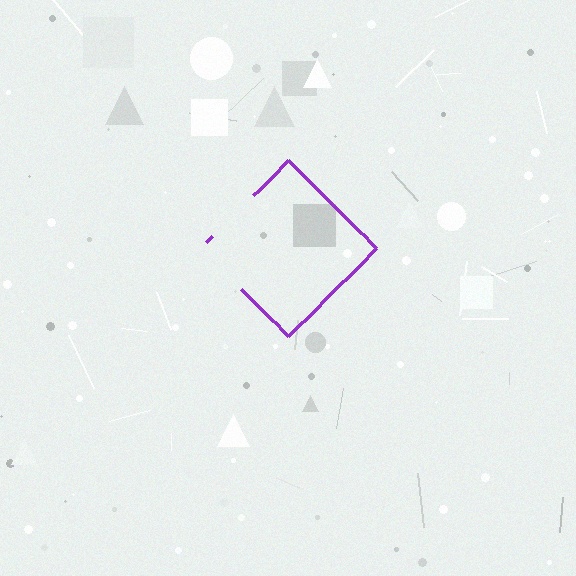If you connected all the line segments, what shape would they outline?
They would outline a diamond.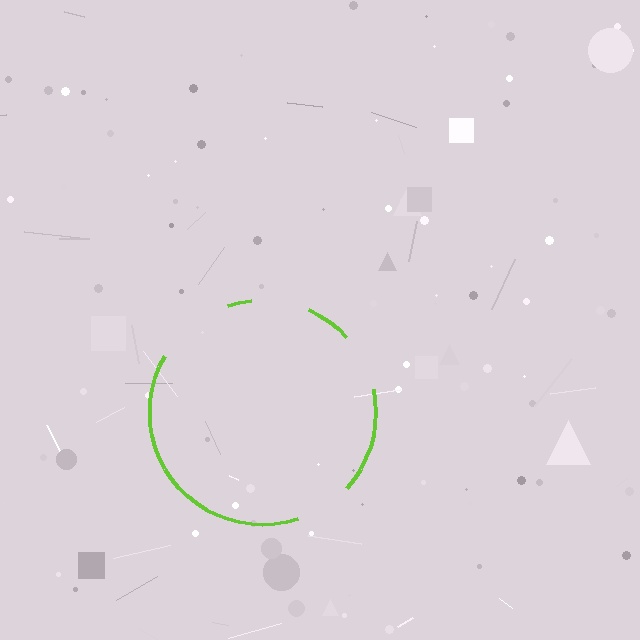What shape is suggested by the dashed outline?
The dashed outline suggests a circle.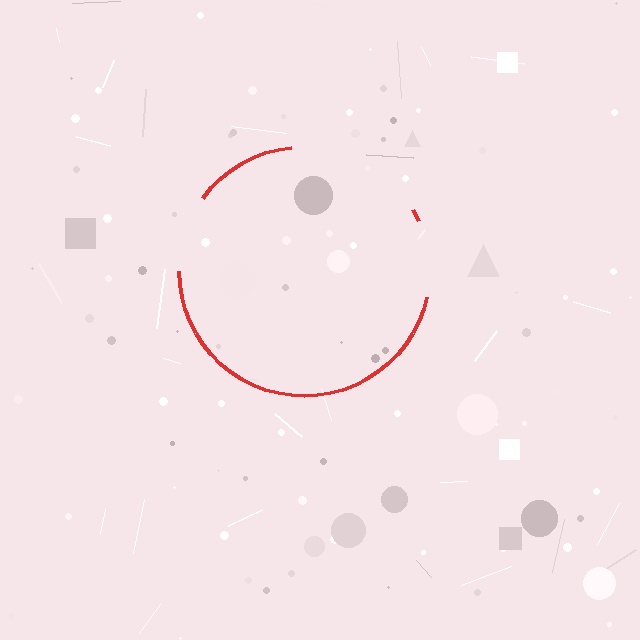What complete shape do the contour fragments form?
The contour fragments form a circle.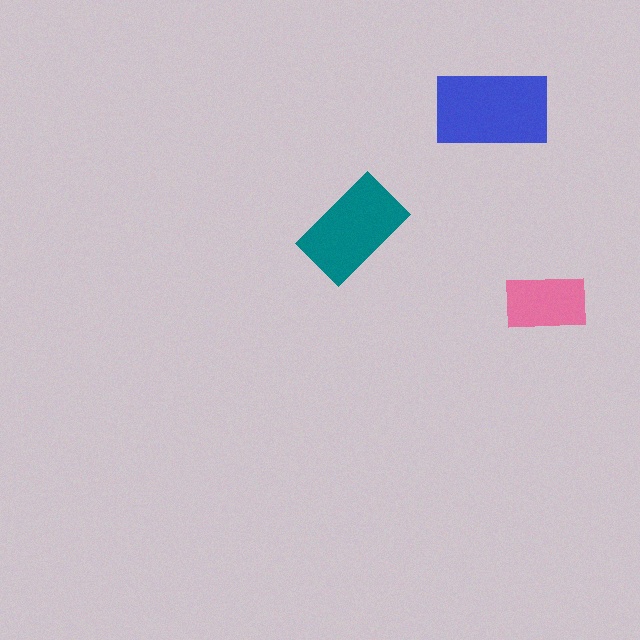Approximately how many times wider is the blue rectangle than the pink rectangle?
About 1.5 times wider.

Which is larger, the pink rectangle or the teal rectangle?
The teal one.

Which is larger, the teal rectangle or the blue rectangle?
The blue one.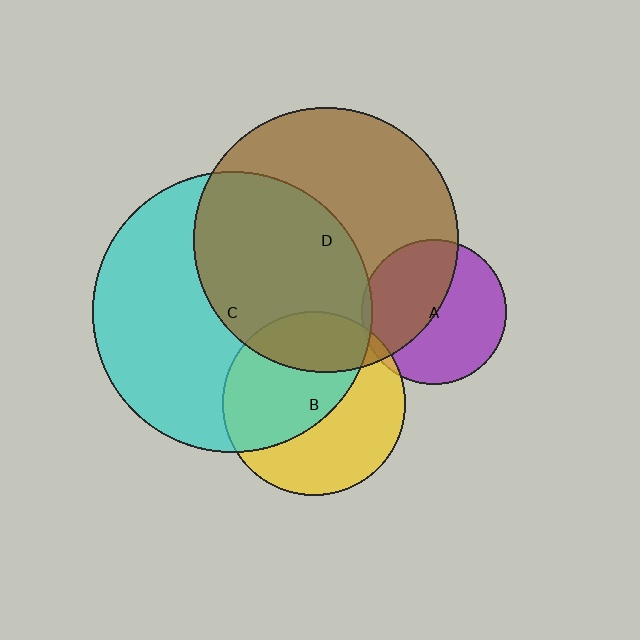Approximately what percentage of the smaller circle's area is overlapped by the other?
Approximately 5%.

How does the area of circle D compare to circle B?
Approximately 2.1 times.